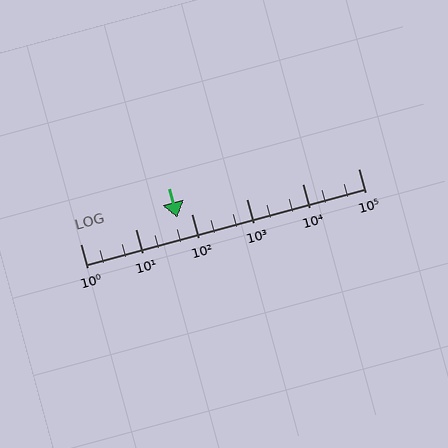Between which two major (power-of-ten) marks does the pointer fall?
The pointer is between 10 and 100.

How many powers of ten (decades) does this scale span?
The scale spans 5 decades, from 1 to 100000.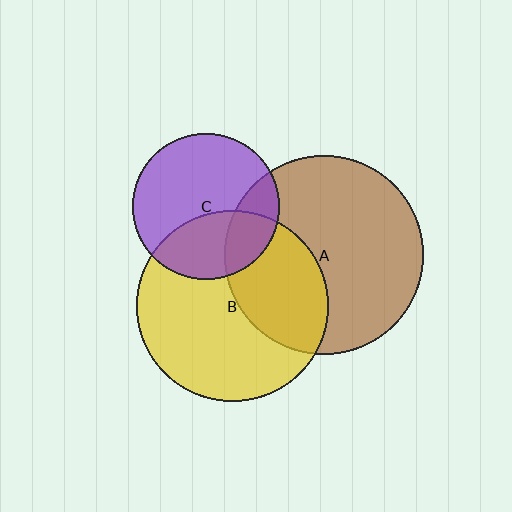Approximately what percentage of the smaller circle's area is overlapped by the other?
Approximately 35%.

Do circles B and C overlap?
Yes.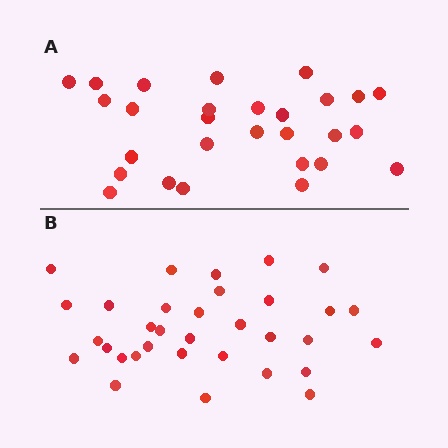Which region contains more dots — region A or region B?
Region B (the bottom region) has more dots.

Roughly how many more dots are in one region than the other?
Region B has about 5 more dots than region A.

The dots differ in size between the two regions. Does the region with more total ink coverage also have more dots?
No. Region A has more total ink coverage because its dots are larger, but region B actually contains more individual dots. Total area can be misleading — the number of items is what matters here.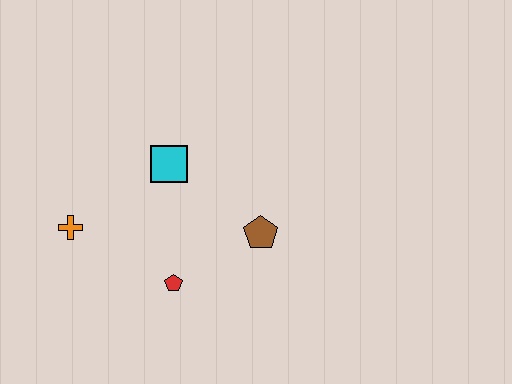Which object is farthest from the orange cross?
The brown pentagon is farthest from the orange cross.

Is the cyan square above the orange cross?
Yes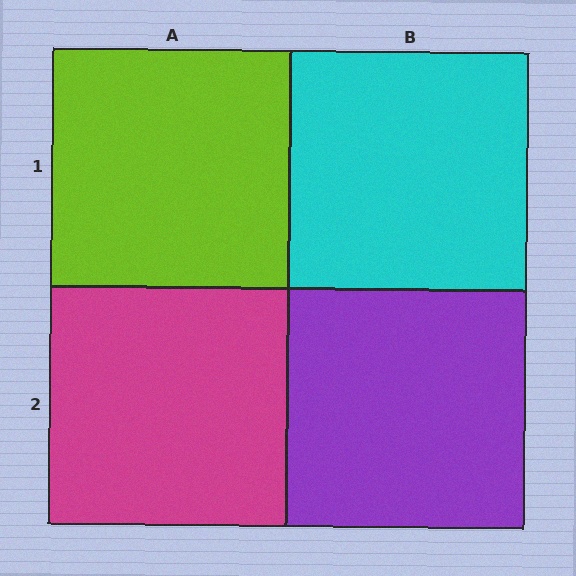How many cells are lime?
1 cell is lime.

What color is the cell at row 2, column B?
Purple.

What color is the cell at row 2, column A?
Magenta.